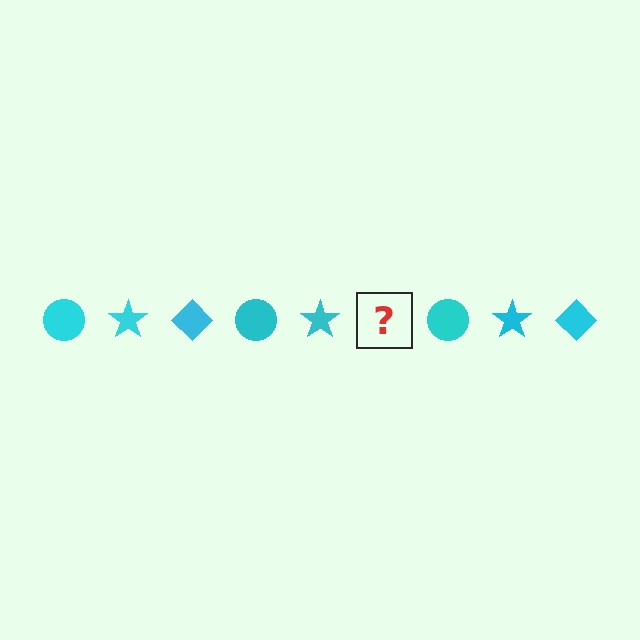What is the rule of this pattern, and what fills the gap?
The rule is that the pattern cycles through circle, star, diamond shapes in cyan. The gap should be filled with a cyan diamond.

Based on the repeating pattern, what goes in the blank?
The blank should be a cyan diamond.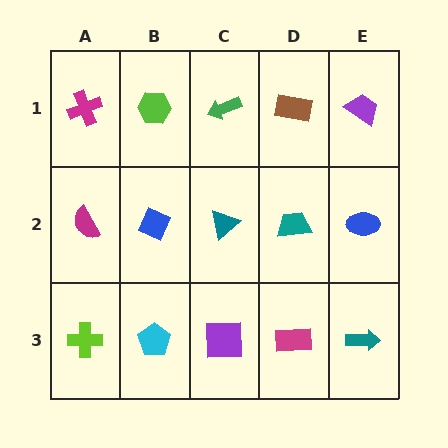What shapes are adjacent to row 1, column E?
A blue ellipse (row 2, column E), a brown rectangle (row 1, column D).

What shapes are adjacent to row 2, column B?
A lime hexagon (row 1, column B), a cyan pentagon (row 3, column B), a magenta semicircle (row 2, column A), a teal triangle (row 2, column C).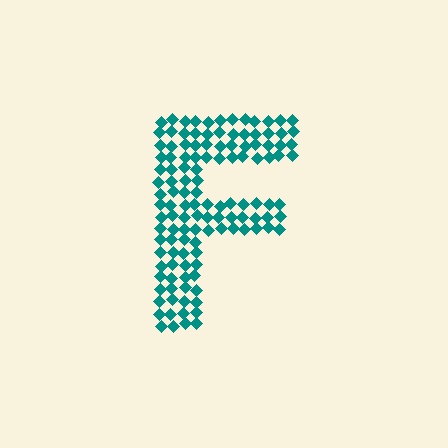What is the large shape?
The large shape is the letter F.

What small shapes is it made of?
It is made of small diamonds.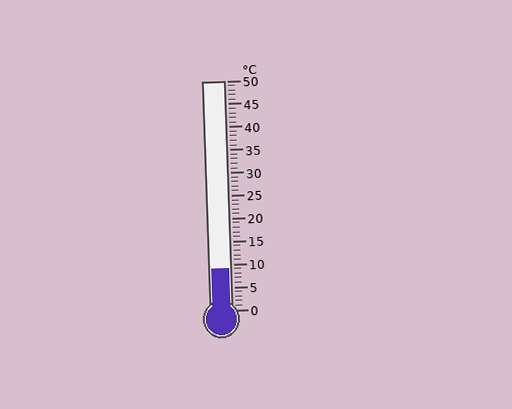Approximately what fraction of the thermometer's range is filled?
The thermometer is filled to approximately 20% of its range.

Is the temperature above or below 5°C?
The temperature is above 5°C.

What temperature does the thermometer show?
The thermometer shows approximately 9°C.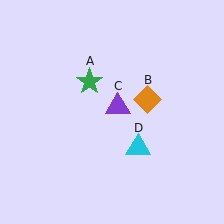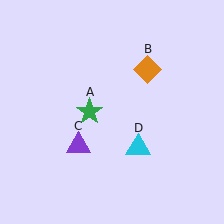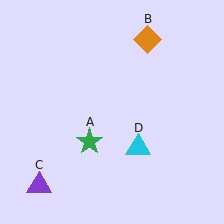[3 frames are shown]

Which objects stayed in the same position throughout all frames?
Cyan triangle (object D) remained stationary.